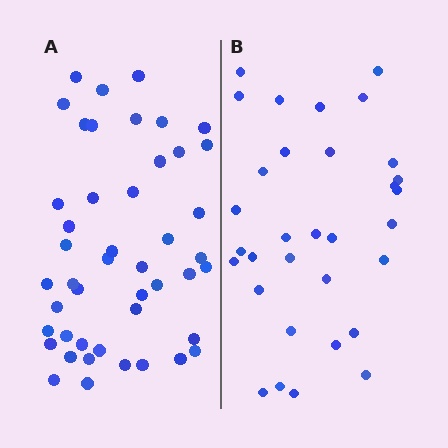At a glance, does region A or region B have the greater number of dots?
Region A (the left region) has more dots.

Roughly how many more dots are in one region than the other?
Region A has approximately 15 more dots than region B.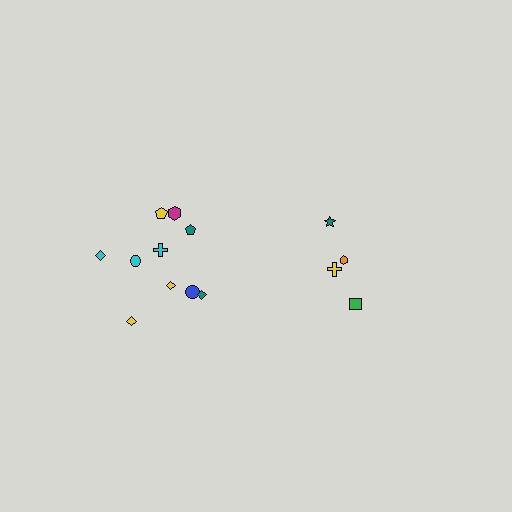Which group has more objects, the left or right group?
The left group.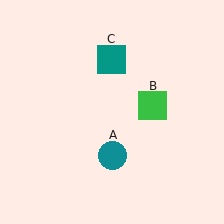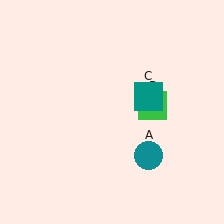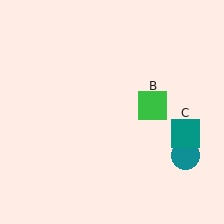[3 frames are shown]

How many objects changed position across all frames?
2 objects changed position: teal circle (object A), teal square (object C).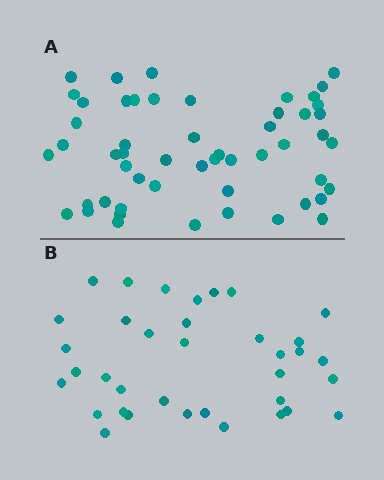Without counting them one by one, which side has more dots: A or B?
Region A (the top region) has more dots.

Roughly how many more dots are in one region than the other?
Region A has approximately 15 more dots than region B.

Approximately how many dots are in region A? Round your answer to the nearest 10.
About 50 dots. (The exact count is 53, which rounds to 50.)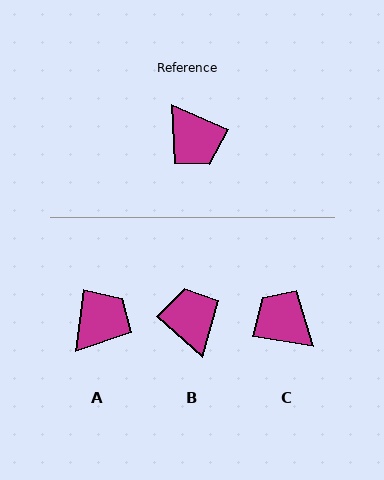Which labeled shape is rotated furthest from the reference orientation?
C, about 166 degrees away.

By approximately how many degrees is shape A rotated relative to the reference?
Approximately 105 degrees counter-clockwise.